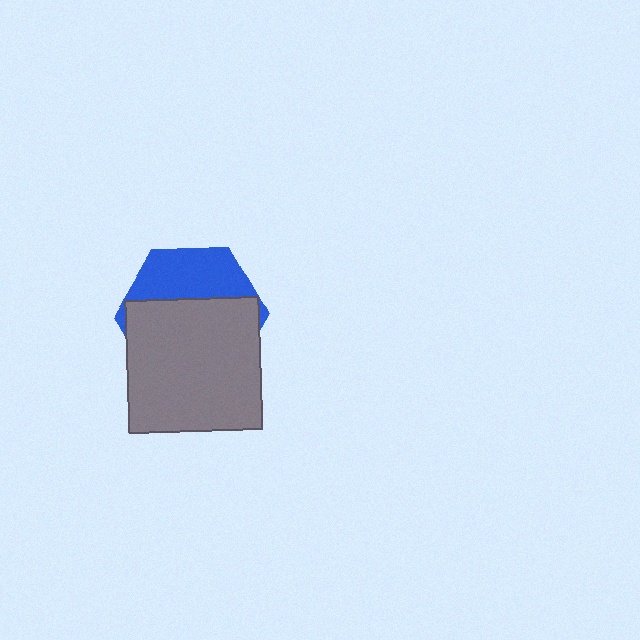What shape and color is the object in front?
The object in front is a gray square.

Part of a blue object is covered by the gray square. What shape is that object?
It is a hexagon.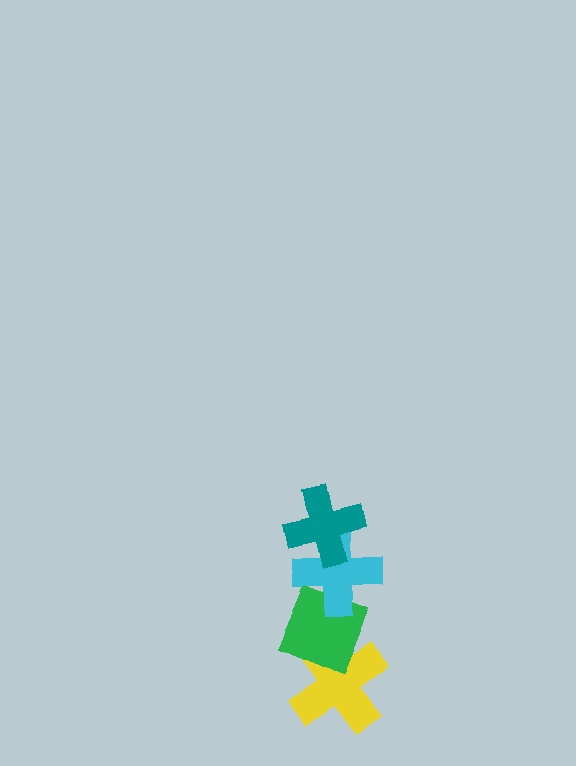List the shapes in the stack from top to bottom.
From top to bottom: the teal cross, the cyan cross, the green diamond, the yellow cross.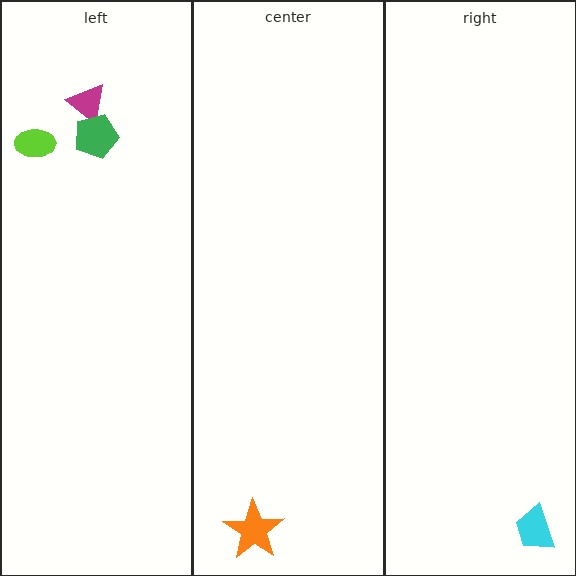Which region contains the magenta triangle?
The left region.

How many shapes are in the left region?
3.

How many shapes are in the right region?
1.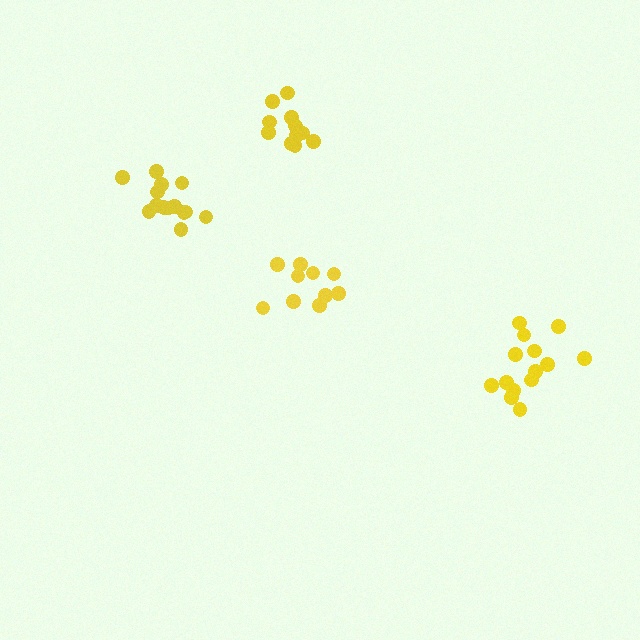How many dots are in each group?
Group 1: 10 dots, Group 2: 14 dots, Group 3: 14 dots, Group 4: 11 dots (49 total).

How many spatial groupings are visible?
There are 4 spatial groupings.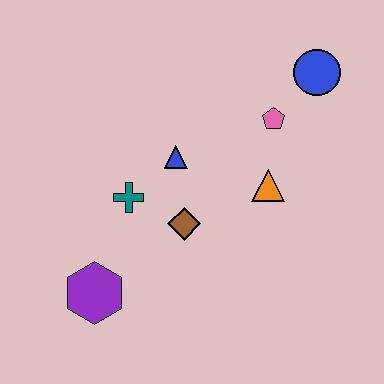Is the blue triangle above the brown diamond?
Yes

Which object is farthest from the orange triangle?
The purple hexagon is farthest from the orange triangle.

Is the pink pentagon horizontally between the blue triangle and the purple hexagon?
No